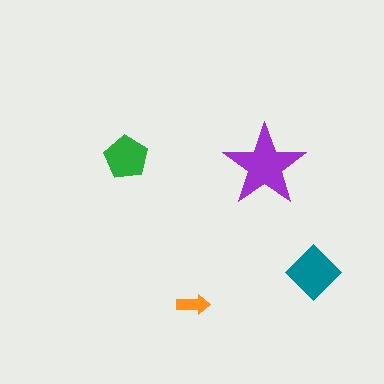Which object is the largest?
The purple star.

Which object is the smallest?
The orange arrow.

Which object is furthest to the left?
The green pentagon is leftmost.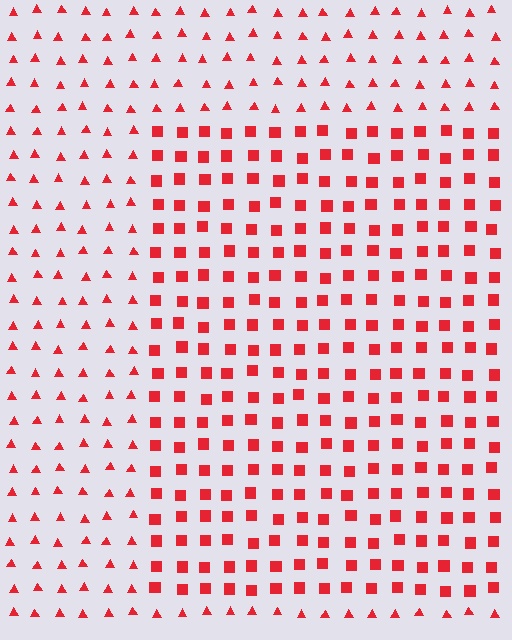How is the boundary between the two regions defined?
The boundary is defined by a change in element shape: squares inside vs. triangles outside. All elements share the same color and spacing.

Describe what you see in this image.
The image is filled with small red elements arranged in a uniform grid. A rectangle-shaped region contains squares, while the surrounding area contains triangles. The boundary is defined purely by the change in element shape.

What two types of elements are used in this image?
The image uses squares inside the rectangle region and triangles outside it.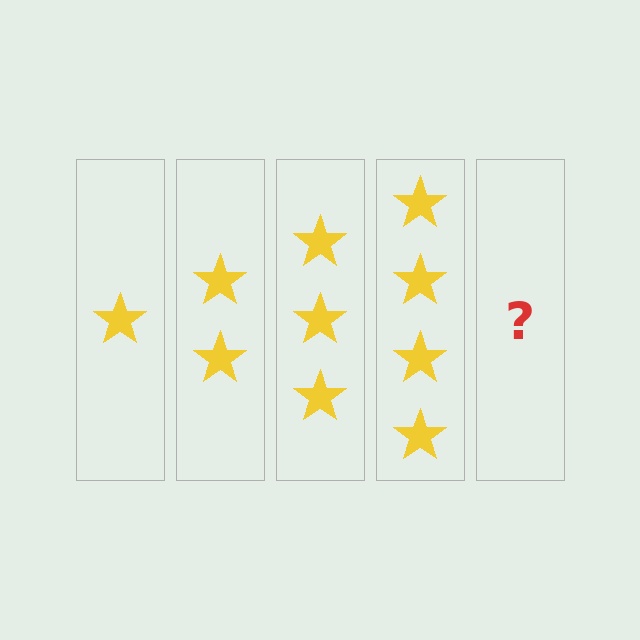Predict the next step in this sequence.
The next step is 5 stars.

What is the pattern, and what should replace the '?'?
The pattern is that each step adds one more star. The '?' should be 5 stars.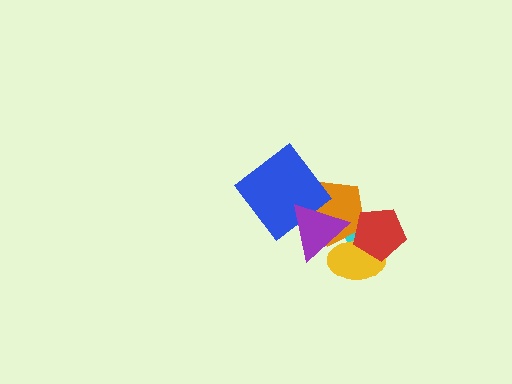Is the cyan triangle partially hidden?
Yes, it is partially covered by another shape.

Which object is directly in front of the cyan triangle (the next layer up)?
The yellow ellipse is directly in front of the cyan triangle.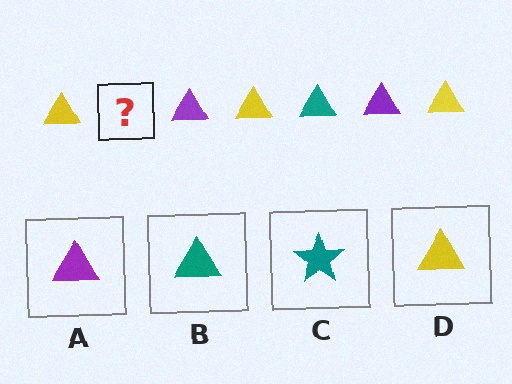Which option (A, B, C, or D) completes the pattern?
B.